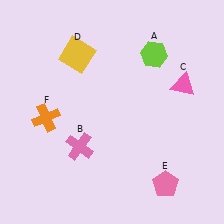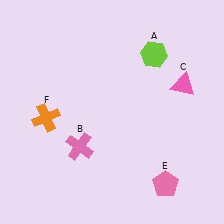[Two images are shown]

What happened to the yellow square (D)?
The yellow square (D) was removed in Image 2. It was in the top-left area of Image 1.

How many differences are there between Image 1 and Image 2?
There is 1 difference between the two images.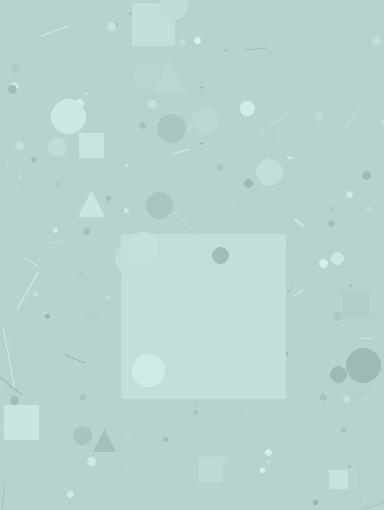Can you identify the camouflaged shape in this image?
The camouflaged shape is a square.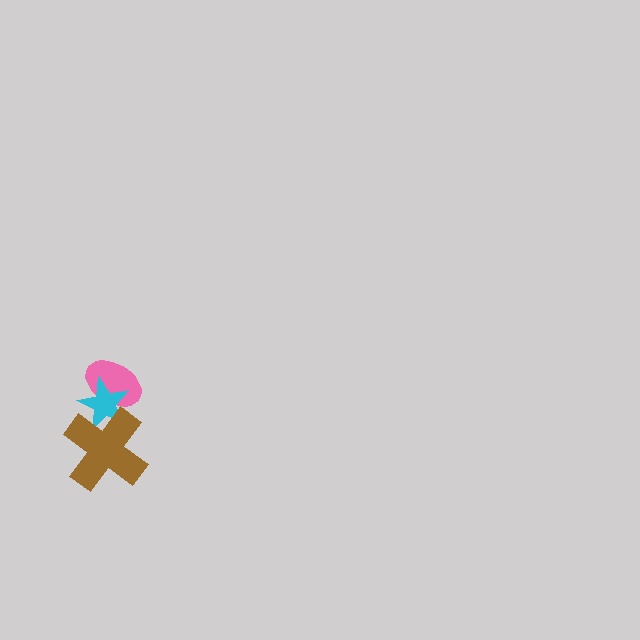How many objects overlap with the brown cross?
1 object overlaps with the brown cross.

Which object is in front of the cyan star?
The brown cross is in front of the cyan star.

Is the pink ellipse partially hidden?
Yes, it is partially covered by another shape.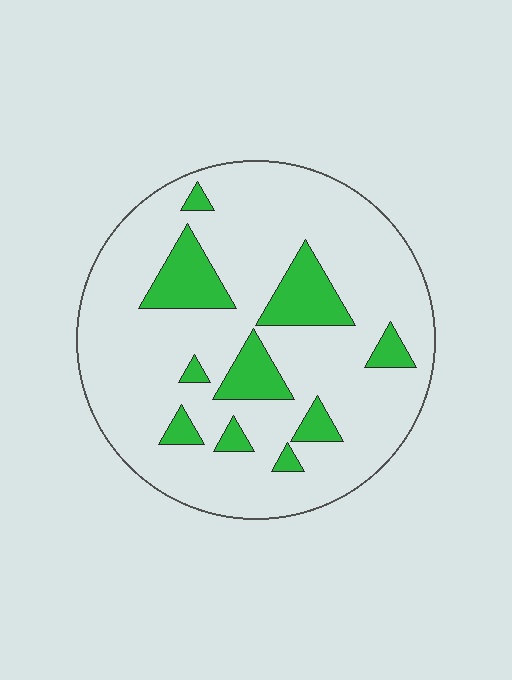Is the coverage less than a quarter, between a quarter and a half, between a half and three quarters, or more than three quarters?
Less than a quarter.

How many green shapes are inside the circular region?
10.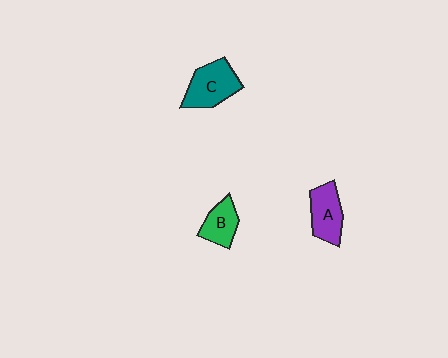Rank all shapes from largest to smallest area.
From largest to smallest: C (teal), A (purple), B (green).